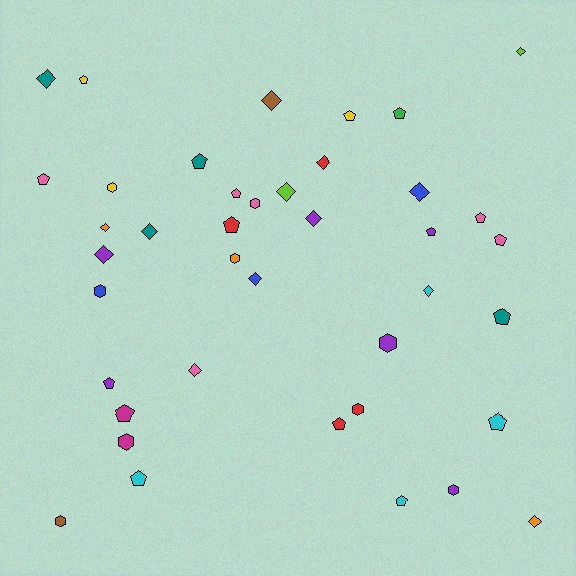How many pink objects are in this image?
There are 6 pink objects.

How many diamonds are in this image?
There are 14 diamonds.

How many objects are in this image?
There are 40 objects.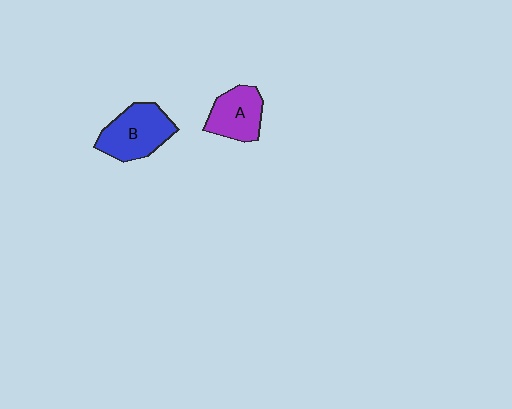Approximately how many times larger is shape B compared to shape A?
Approximately 1.3 times.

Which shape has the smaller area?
Shape A (purple).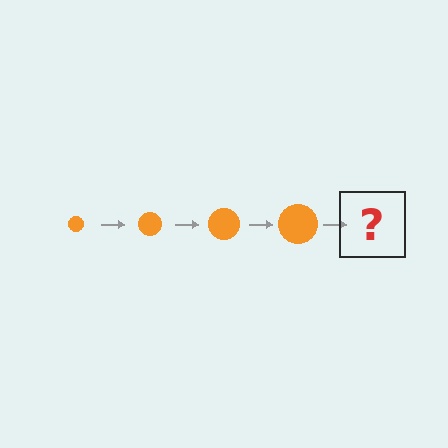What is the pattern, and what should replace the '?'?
The pattern is that the circle gets progressively larger each step. The '?' should be an orange circle, larger than the previous one.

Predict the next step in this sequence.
The next step is an orange circle, larger than the previous one.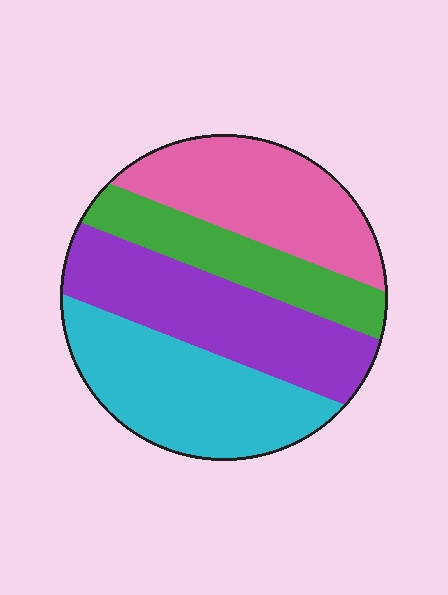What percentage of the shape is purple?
Purple covers about 30% of the shape.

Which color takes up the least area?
Green, at roughly 20%.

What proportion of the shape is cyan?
Cyan covers around 30% of the shape.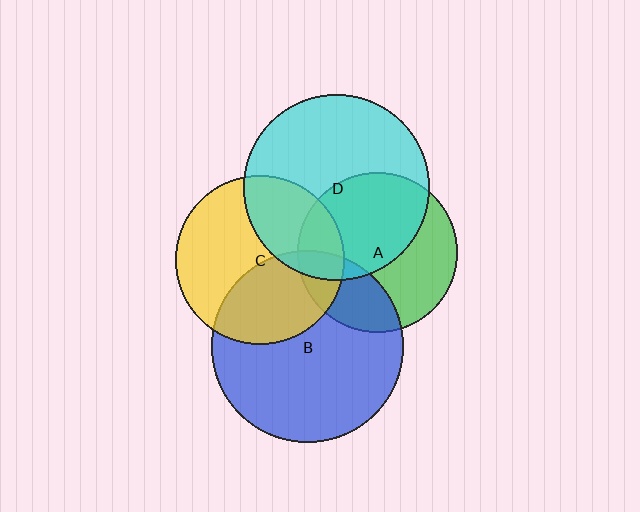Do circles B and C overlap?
Yes.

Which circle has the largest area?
Circle B (blue).